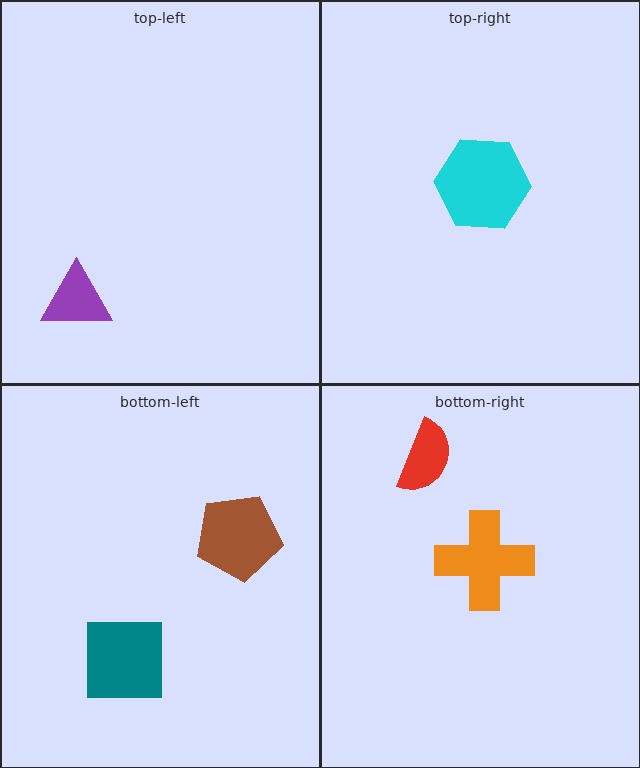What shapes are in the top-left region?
The purple triangle.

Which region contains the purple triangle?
The top-left region.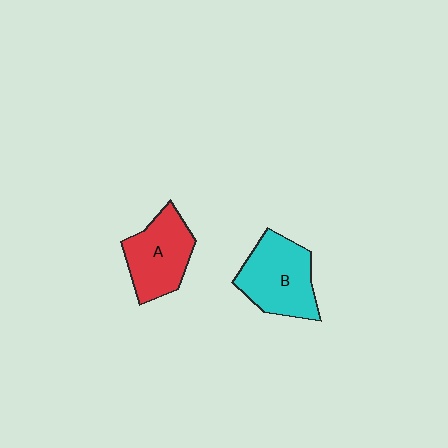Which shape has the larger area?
Shape B (cyan).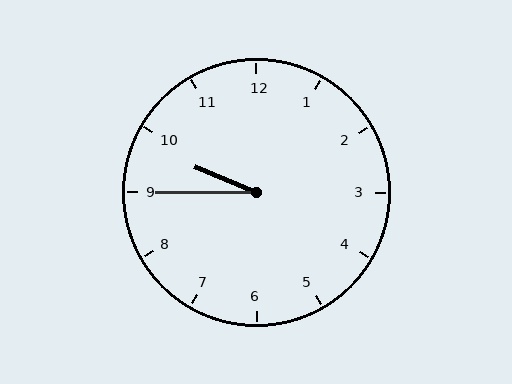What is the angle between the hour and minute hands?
Approximately 22 degrees.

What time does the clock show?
9:45.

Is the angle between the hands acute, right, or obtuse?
It is acute.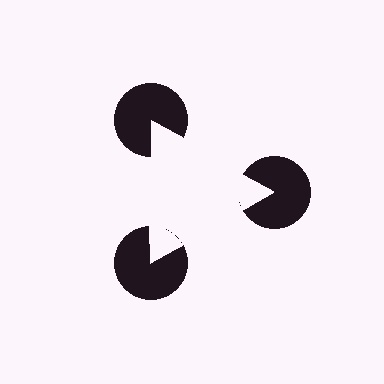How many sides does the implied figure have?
3 sides.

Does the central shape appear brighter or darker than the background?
It typically appears slightly brighter than the background, even though no actual brightness change is drawn.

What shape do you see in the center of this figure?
An illusory triangle — its edges are inferred from the aligned wedge cuts in the pac-man discs, not physically drawn.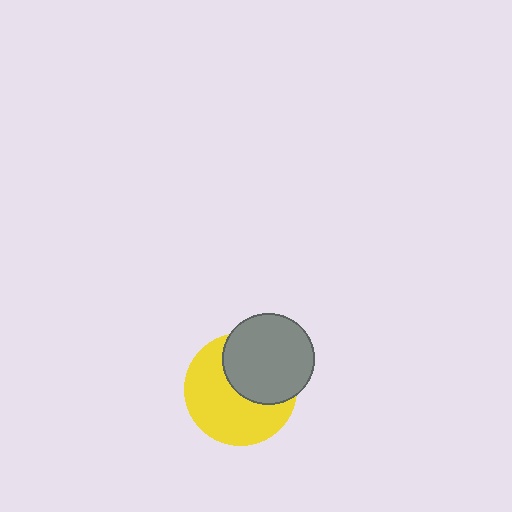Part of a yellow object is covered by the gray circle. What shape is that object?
It is a circle.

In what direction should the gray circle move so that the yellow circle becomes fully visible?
The gray circle should move toward the upper-right. That is the shortest direction to clear the overlap and leave the yellow circle fully visible.